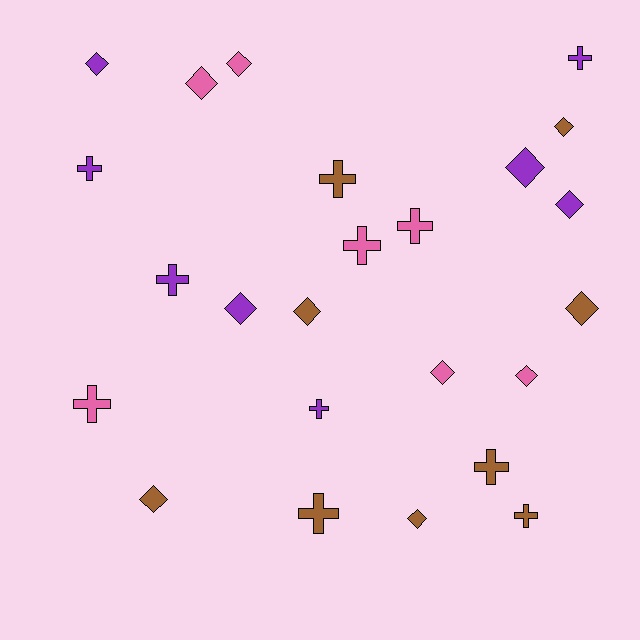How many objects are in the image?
There are 24 objects.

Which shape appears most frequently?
Diamond, with 13 objects.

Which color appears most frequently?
Brown, with 9 objects.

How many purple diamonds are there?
There are 4 purple diamonds.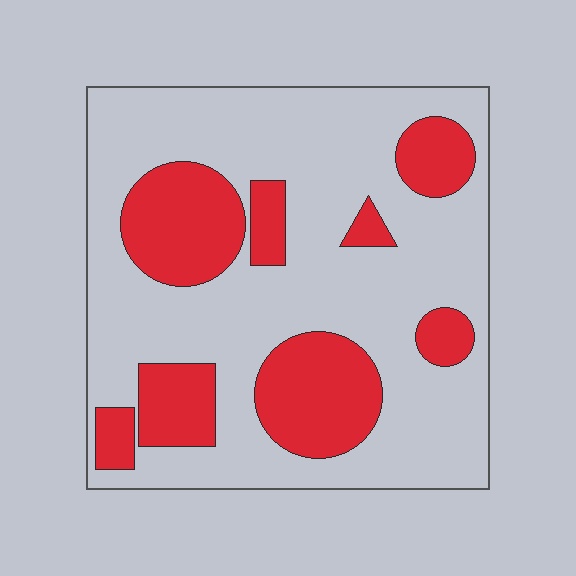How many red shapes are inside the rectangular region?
8.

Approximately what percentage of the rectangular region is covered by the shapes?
Approximately 30%.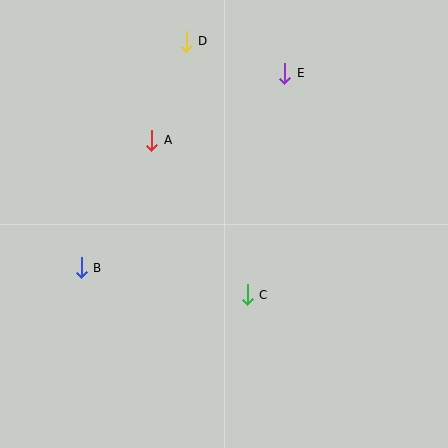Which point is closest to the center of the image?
Point C at (247, 295) is closest to the center.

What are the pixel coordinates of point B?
Point B is at (81, 268).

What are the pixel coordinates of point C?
Point C is at (247, 295).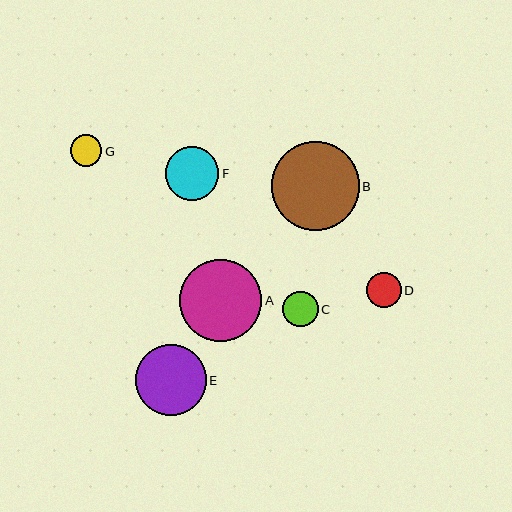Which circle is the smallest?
Circle G is the smallest with a size of approximately 32 pixels.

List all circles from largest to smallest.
From largest to smallest: B, A, E, F, C, D, G.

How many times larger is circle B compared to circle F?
Circle B is approximately 1.7 times the size of circle F.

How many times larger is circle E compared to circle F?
Circle E is approximately 1.3 times the size of circle F.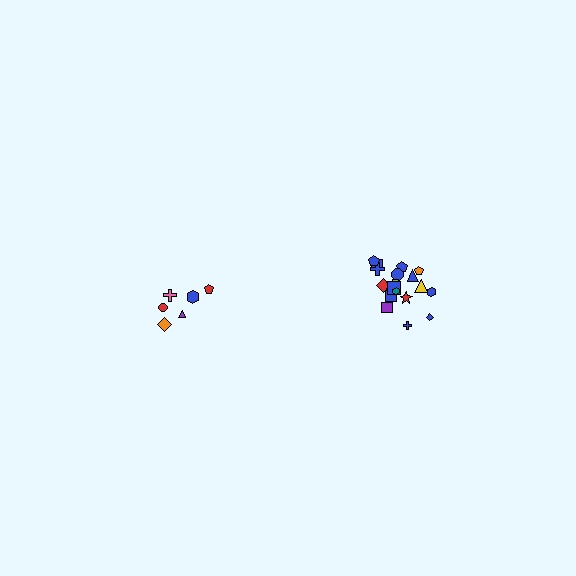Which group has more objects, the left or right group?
The right group.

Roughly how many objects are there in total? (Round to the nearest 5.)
Roughly 25 objects in total.